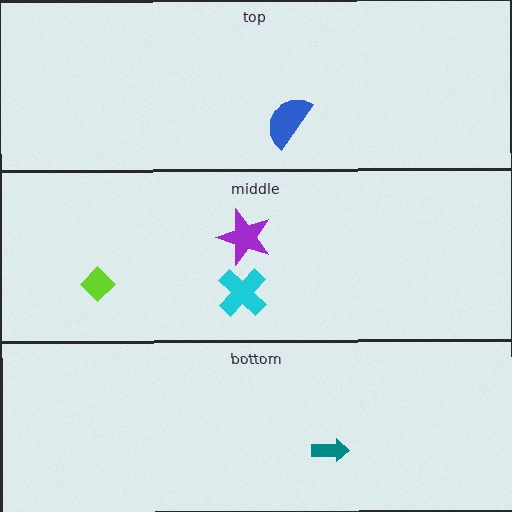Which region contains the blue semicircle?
The top region.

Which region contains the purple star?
The middle region.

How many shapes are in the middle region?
3.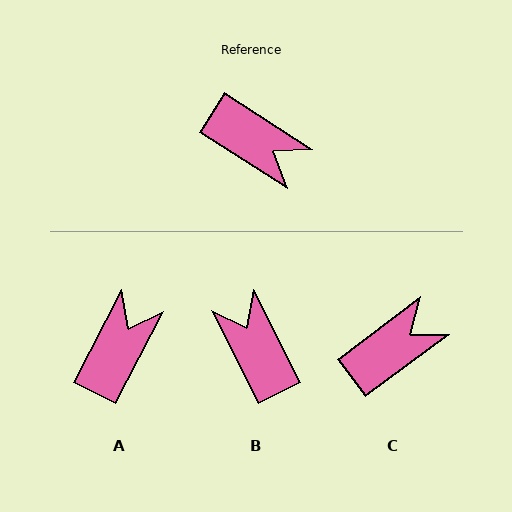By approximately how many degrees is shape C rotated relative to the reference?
Approximately 70 degrees counter-clockwise.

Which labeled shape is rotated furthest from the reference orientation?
B, about 150 degrees away.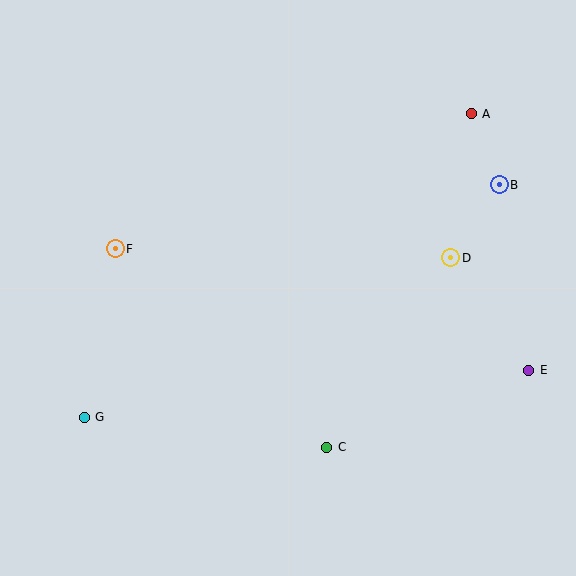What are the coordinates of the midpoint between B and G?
The midpoint between B and G is at (292, 301).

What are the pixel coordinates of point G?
Point G is at (84, 417).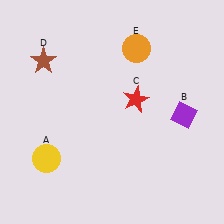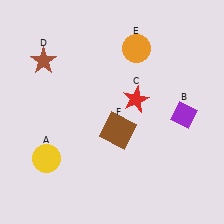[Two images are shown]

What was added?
A brown square (F) was added in Image 2.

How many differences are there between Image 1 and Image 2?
There is 1 difference between the two images.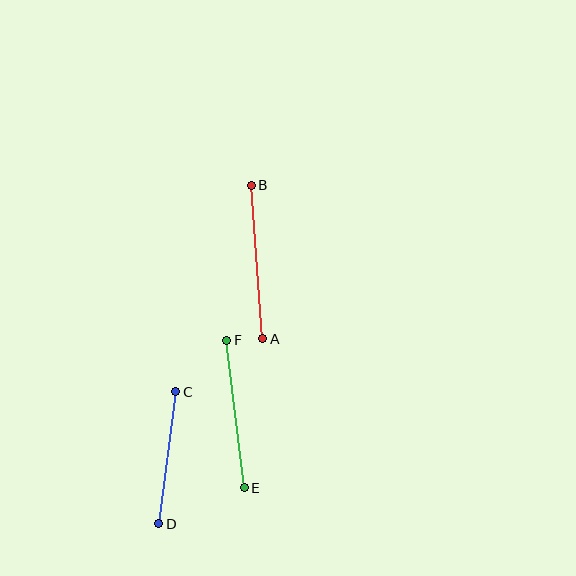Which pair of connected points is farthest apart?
Points A and B are farthest apart.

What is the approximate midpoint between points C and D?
The midpoint is at approximately (167, 458) pixels.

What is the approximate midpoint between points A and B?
The midpoint is at approximately (257, 262) pixels.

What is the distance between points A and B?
The distance is approximately 154 pixels.